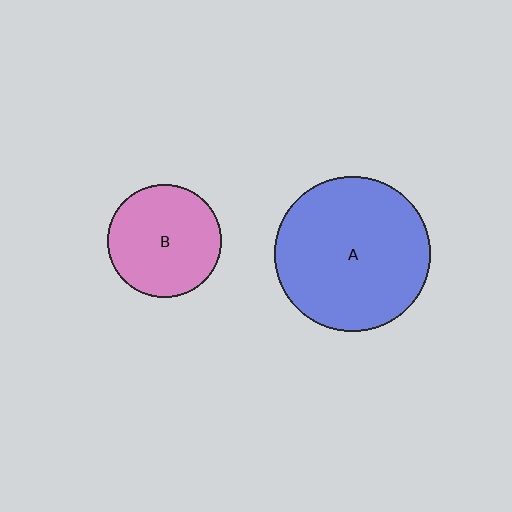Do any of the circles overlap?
No, none of the circles overlap.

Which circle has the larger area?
Circle A (blue).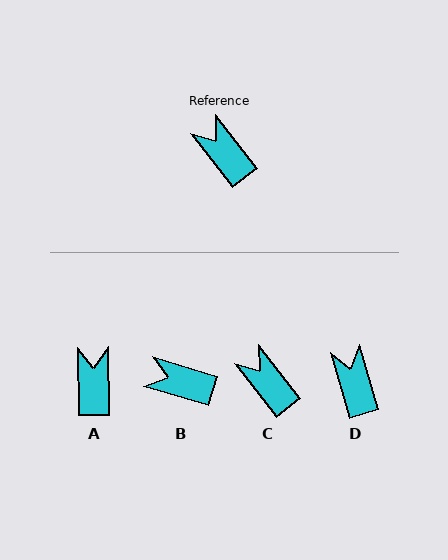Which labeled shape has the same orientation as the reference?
C.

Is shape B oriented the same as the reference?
No, it is off by about 36 degrees.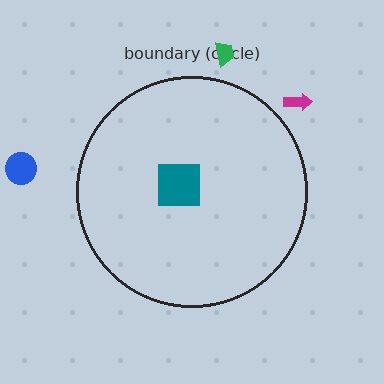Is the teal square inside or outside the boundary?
Inside.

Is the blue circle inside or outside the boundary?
Outside.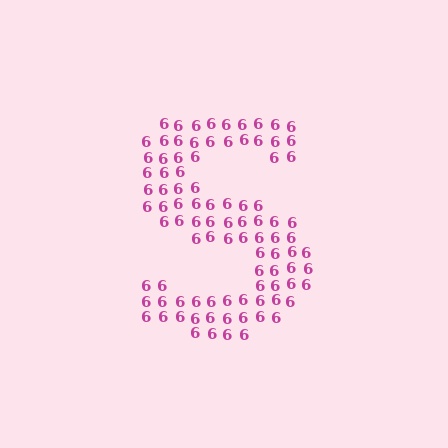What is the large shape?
The large shape is the letter S.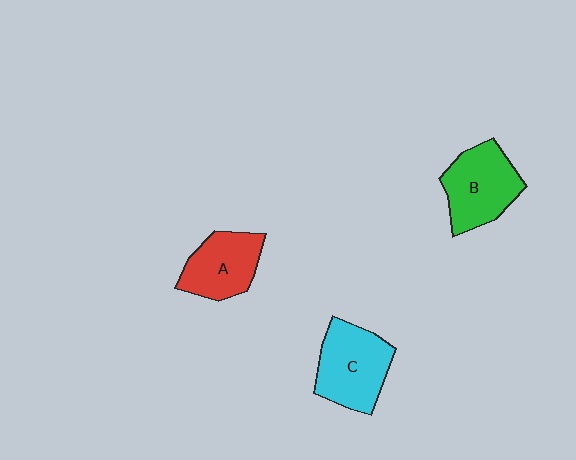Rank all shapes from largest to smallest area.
From largest to smallest: C (cyan), B (green), A (red).